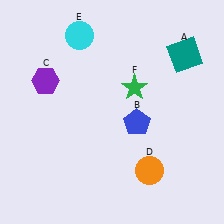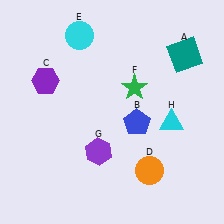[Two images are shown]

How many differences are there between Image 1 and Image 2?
There are 2 differences between the two images.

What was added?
A purple hexagon (G), a cyan triangle (H) were added in Image 2.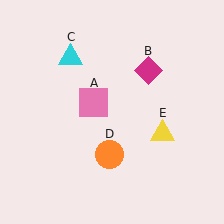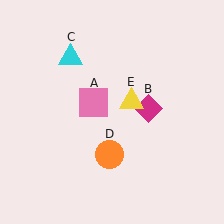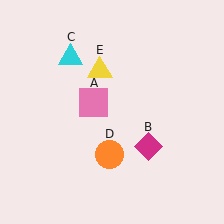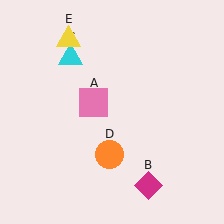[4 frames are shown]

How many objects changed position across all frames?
2 objects changed position: magenta diamond (object B), yellow triangle (object E).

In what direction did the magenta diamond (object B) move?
The magenta diamond (object B) moved down.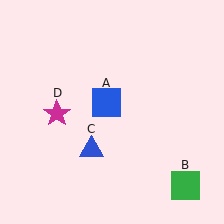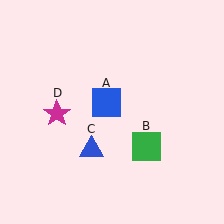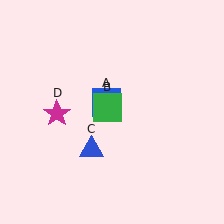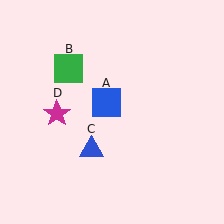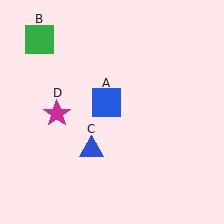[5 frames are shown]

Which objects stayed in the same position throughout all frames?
Blue square (object A) and blue triangle (object C) and magenta star (object D) remained stationary.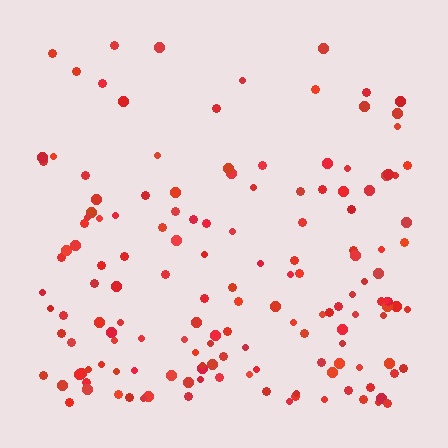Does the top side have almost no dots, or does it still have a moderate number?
Still a moderate number, just noticeably fewer than the bottom.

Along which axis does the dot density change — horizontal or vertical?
Vertical.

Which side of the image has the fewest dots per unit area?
The top.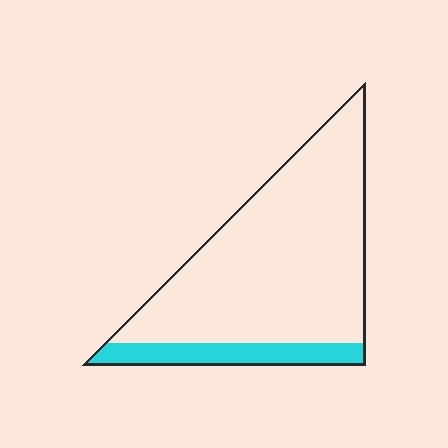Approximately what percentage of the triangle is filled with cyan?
Approximately 15%.